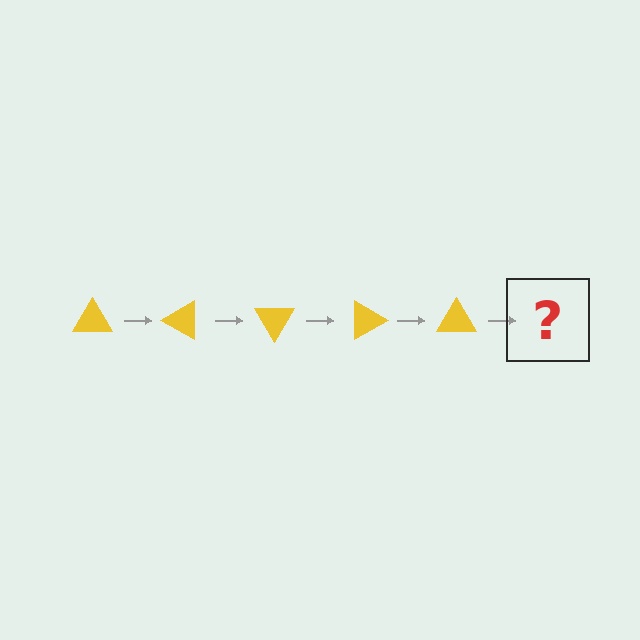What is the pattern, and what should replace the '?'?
The pattern is that the triangle rotates 30 degrees each step. The '?' should be a yellow triangle rotated 150 degrees.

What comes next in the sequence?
The next element should be a yellow triangle rotated 150 degrees.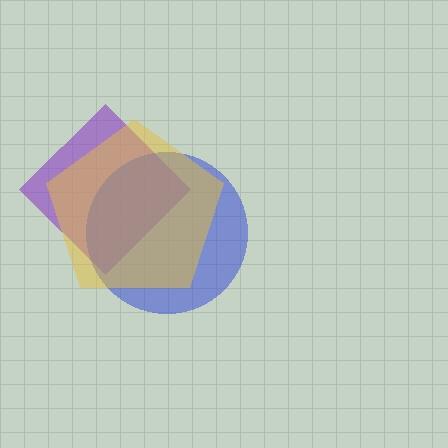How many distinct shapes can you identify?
There are 3 distinct shapes: a purple diamond, a blue circle, a yellow pentagon.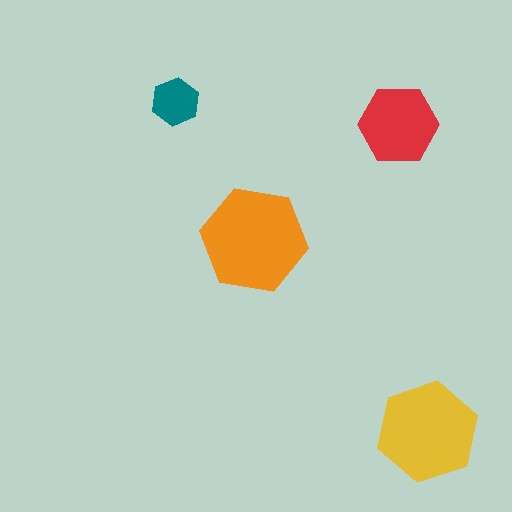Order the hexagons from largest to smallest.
the orange one, the yellow one, the red one, the teal one.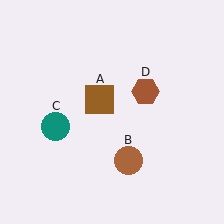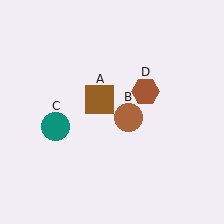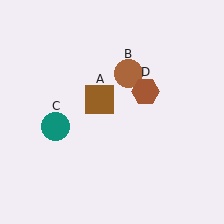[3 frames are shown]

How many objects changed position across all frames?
1 object changed position: brown circle (object B).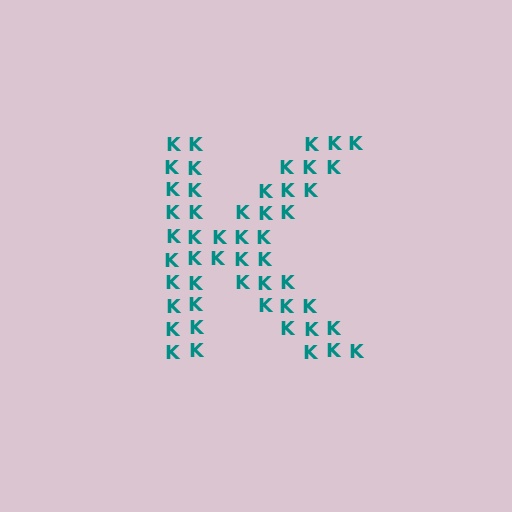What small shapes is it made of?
It is made of small letter K's.